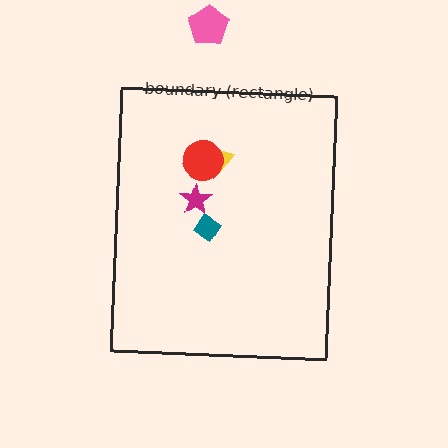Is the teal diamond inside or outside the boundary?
Inside.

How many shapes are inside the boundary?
4 inside, 1 outside.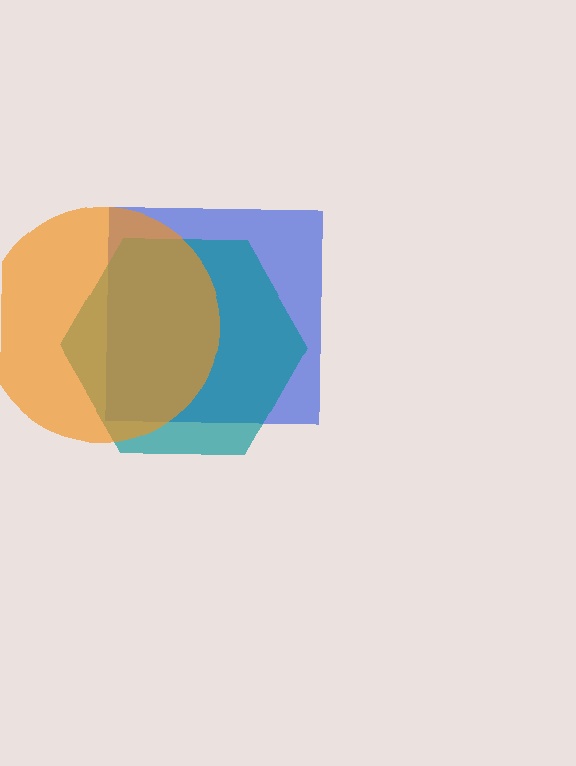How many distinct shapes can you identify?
There are 3 distinct shapes: a blue square, a teal hexagon, an orange circle.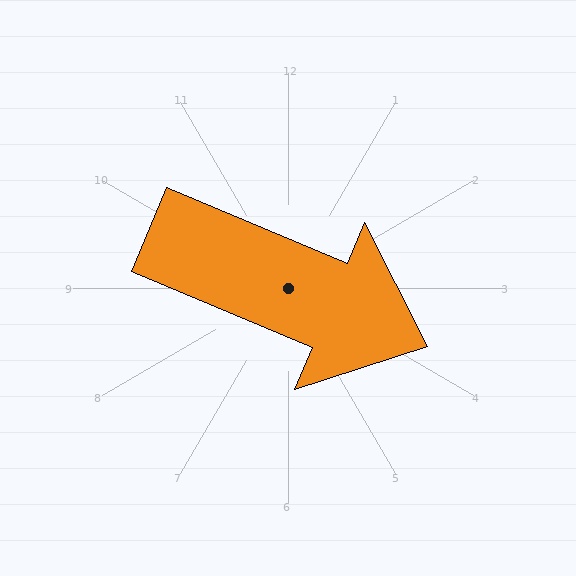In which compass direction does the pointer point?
Southeast.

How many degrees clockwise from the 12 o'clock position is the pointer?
Approximately 113 degrees.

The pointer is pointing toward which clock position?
Roughly 4 o'clock.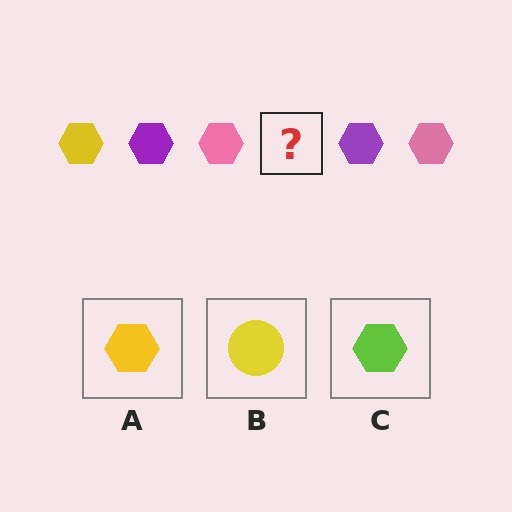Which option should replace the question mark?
Option A.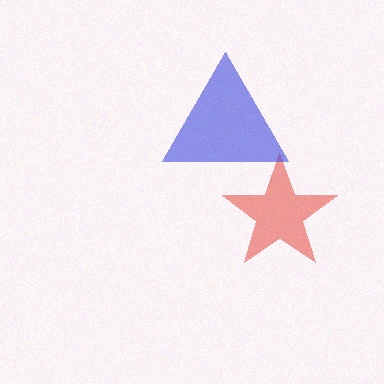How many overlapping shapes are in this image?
There are 2 overlapping shapes in the image.